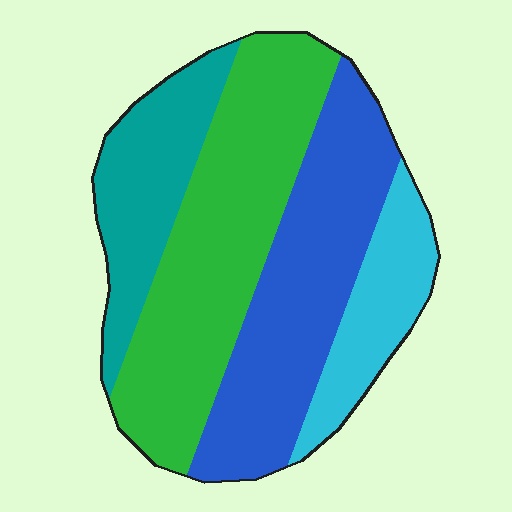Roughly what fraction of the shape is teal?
Teal takes up about one sixth (1/6) of the shape.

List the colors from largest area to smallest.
From largest to smallest: green, blue, teal, cyan.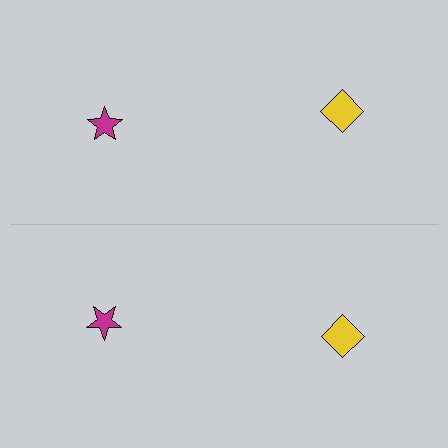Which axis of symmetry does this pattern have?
The pattern has a horizontal axis of symmetry running through the center of the image.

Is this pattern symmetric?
Yes, this pattern has bilateral (reflection) symmetry.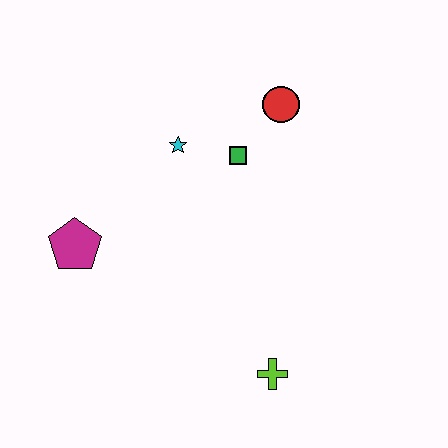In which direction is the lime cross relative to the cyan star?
The lime cross is below the cyan star.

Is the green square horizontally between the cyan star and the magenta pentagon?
No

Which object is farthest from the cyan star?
The lime cross is farthest from the cyan star.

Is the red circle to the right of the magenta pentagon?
Yes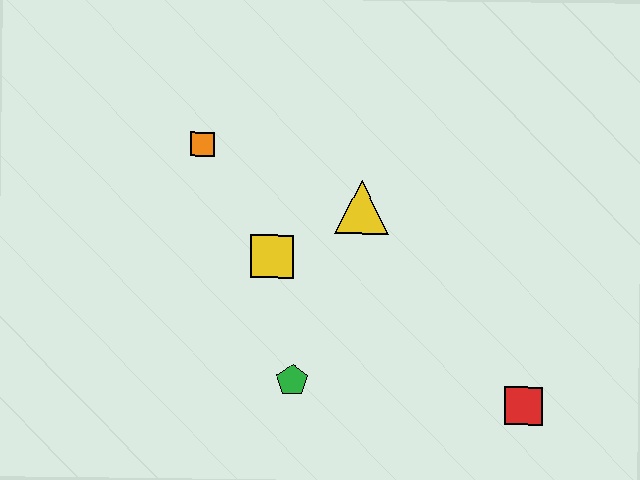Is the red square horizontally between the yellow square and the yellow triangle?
No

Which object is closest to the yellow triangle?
The yellow square is closest to the yellow triangle.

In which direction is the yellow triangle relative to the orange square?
The yellow triangle is to the right of the orange square.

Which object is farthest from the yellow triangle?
The red square is farthest from the yellow triangle.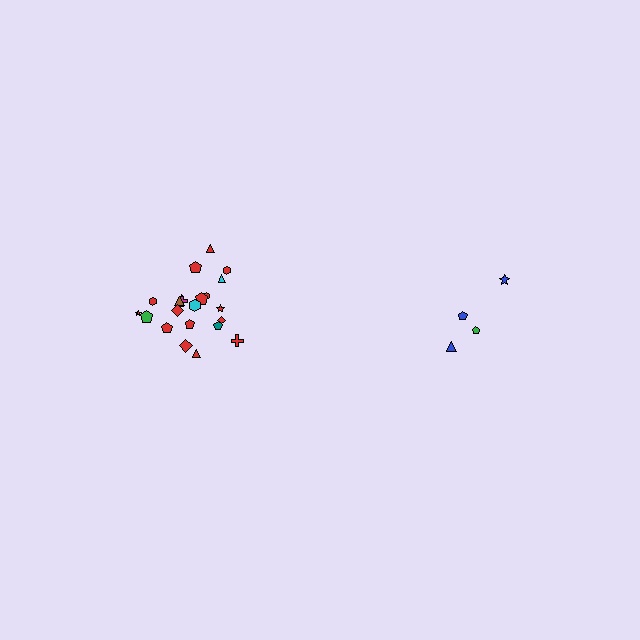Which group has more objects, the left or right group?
The left group.